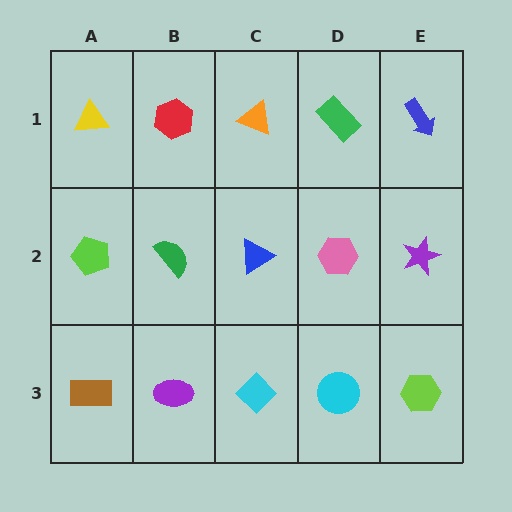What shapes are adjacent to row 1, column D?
A pink hexagon (row 2, column D), an orange triangle (row 1, column C), a blue arrow (row 1, column E).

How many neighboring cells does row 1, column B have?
3.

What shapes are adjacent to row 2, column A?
A yellow triangle (row 1, column A), a brown rectangle (row 3, column A), a green semicircle (row 2, column B).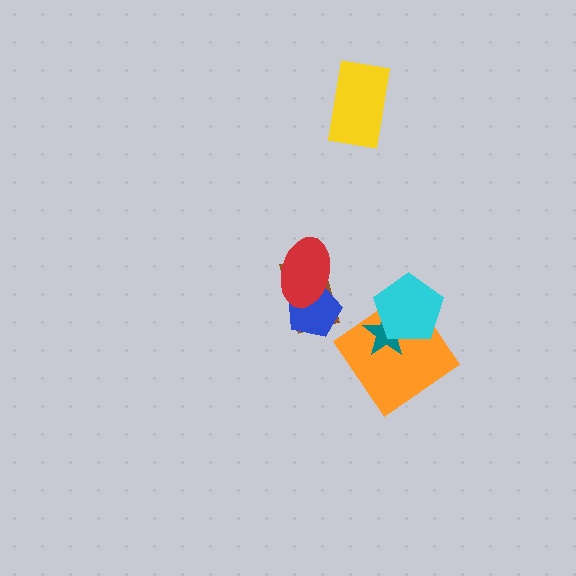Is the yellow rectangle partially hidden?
No, no other shape covers it.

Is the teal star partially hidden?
Yes, it is partially covered by another shape.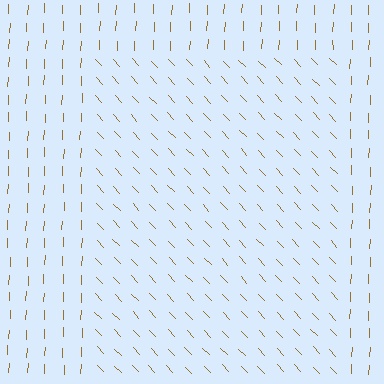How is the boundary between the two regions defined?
The boundary is defined purely by a change in line orientation (approximately 45 degrees difference). All lines are the same color and thickness.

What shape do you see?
I see a rectangle.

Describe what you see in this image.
The image is filled with small brown line segments. A rectangle region in the image has lines oriented differently from the surrounding lines, creating a visible texture boundary.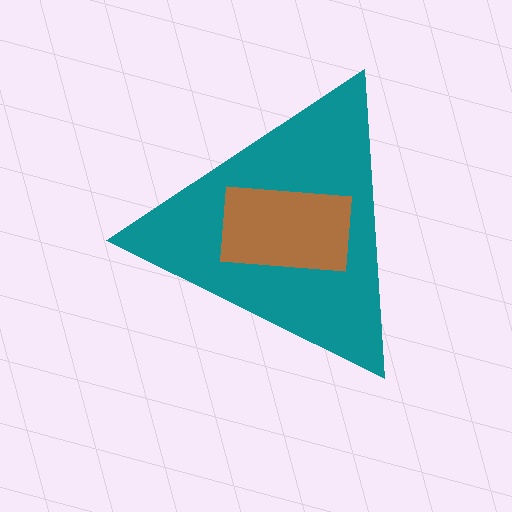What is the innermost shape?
The brown rectangle.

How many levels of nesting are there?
2.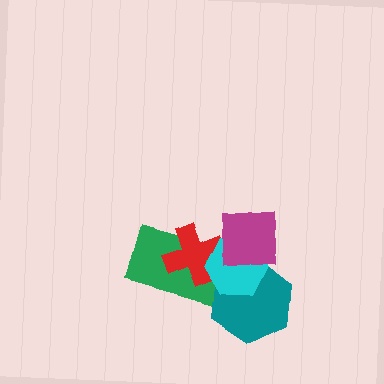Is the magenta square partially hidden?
No, no other shape covers it.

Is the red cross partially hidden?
Yes, it is partially covered by another shape.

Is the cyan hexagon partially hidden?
Yes, it is partially covered by another shape.